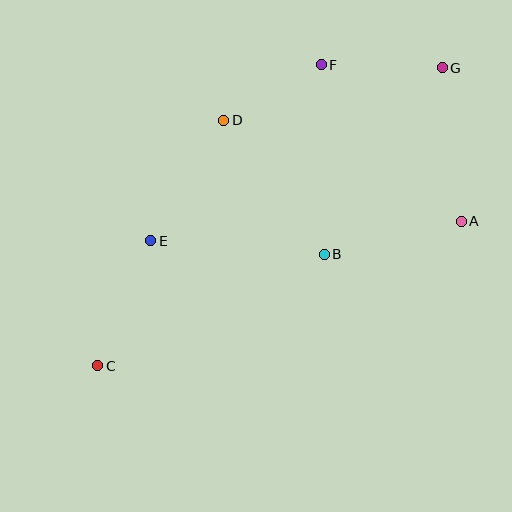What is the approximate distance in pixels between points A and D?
The distance between A and D is approximately 258 pixels.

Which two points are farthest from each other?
Points C and G are farthest from each other.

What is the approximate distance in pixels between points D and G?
The distance between D and G is approximately 225 pixels.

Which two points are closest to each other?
Points D and F are closest to each other.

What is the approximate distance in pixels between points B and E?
The distance between B and E is approximately 174 pixels.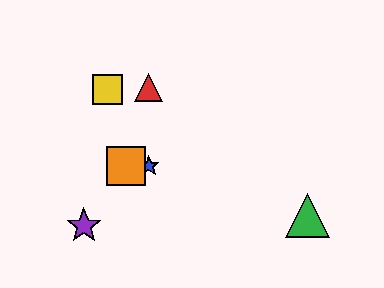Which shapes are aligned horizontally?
The blue star, the orange square are aligned horizontally.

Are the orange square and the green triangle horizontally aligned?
No, the orange square is at y≈166 and the green triangle is at y≈215.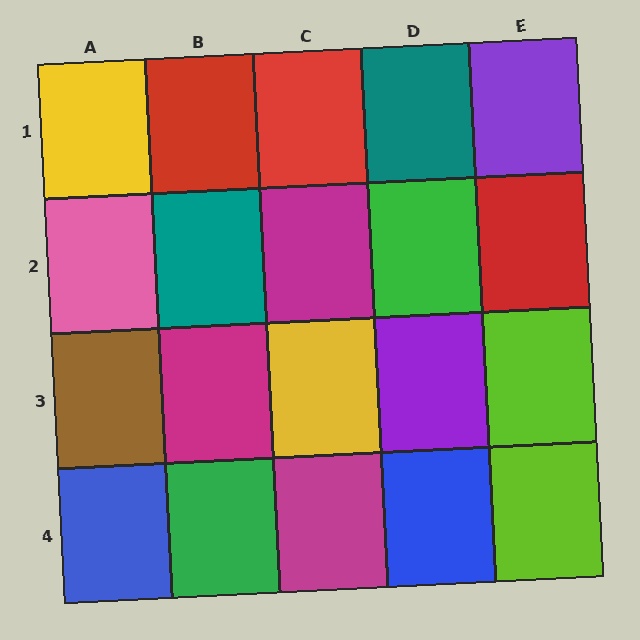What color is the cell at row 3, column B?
Magenta.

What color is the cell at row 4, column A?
Blue.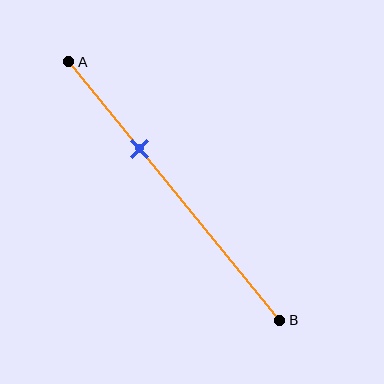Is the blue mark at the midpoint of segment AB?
No, the mark is at about 35% from A, not at the 50% midpoint.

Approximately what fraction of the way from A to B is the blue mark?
The blue mark is approximately 35% of the way from A to B.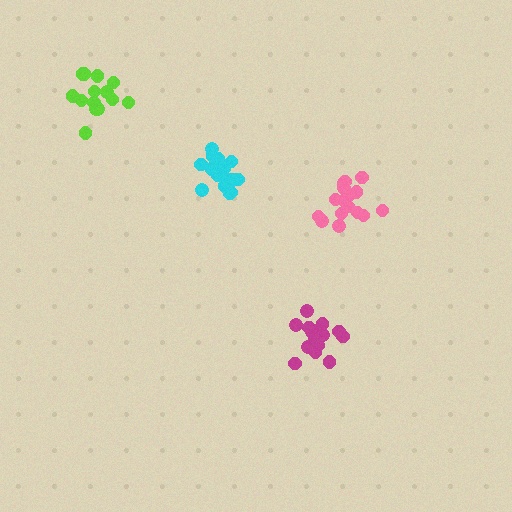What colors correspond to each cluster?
The clusters are colored: pink, cyan, magenta, lime.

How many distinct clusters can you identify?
There are 4 distinct clusters.